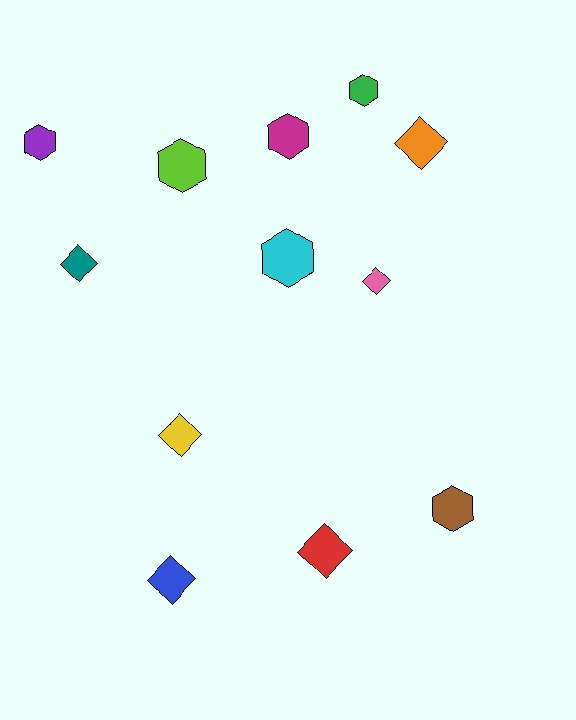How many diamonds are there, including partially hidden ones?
There are 6 diamonds.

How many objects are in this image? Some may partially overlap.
There are 12 objects.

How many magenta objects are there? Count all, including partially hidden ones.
There is 1 magenta object.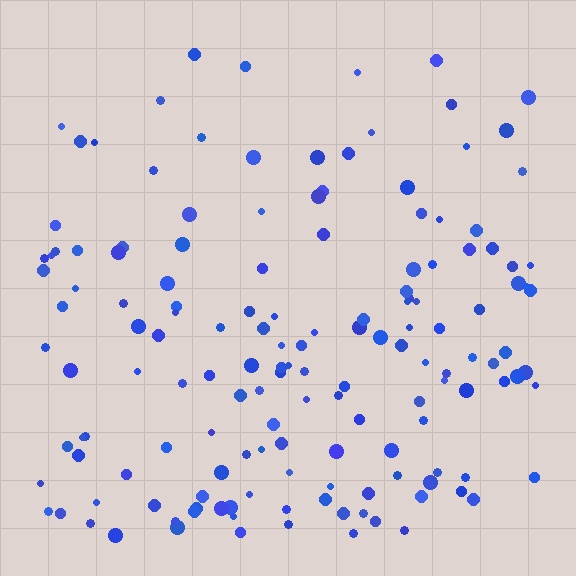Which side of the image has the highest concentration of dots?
The bottom.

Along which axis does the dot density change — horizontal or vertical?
Vertical.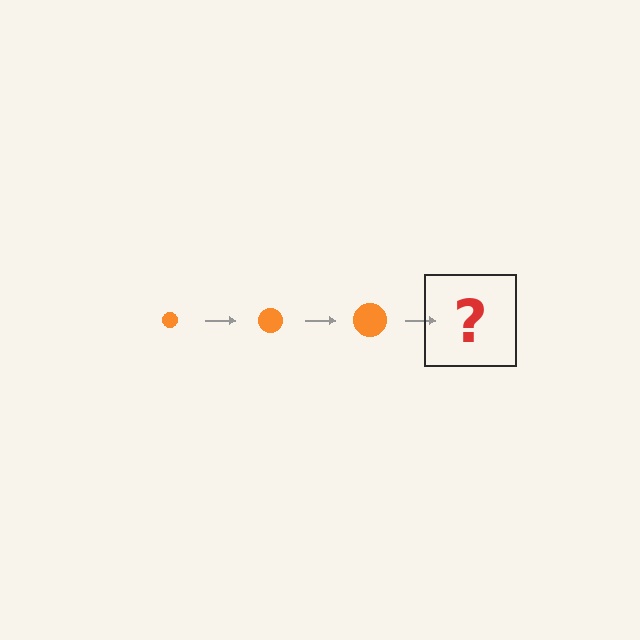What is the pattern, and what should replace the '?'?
The pattern is that the circle gets progressively larger each step. The '?' should be an orange circle, larger than the previous one.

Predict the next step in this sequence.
The next step is an orange circle, larger than the previous one.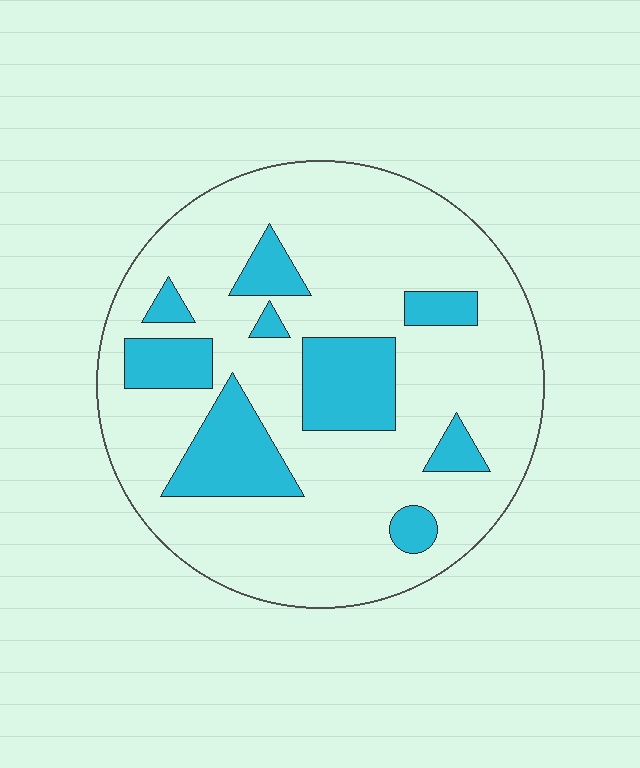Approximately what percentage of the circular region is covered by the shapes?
Approximately 20%.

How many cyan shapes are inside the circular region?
9.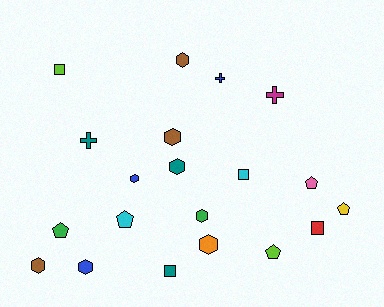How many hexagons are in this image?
There are 8 hexagons.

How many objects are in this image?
There are 20 objects.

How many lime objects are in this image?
There are 2 lime objects.